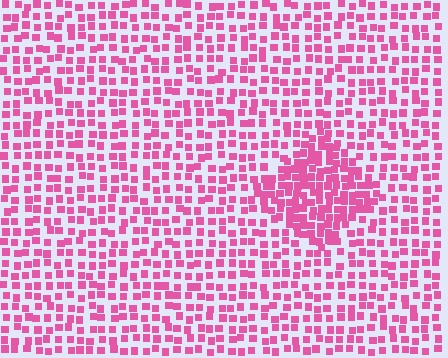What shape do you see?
I see a diamond.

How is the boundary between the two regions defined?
The boundary is defined by a change in element density (approximately 1.9x ratio). All elements are the same color, size, and shape.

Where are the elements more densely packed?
The elements are more densely packed inside the diamond boundary.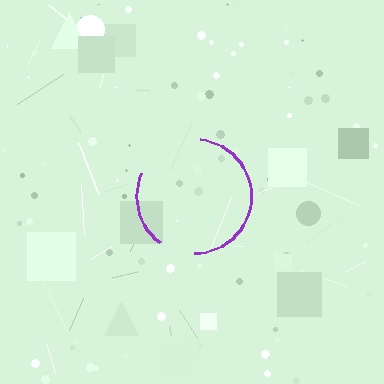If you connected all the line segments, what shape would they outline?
They would outline a circle.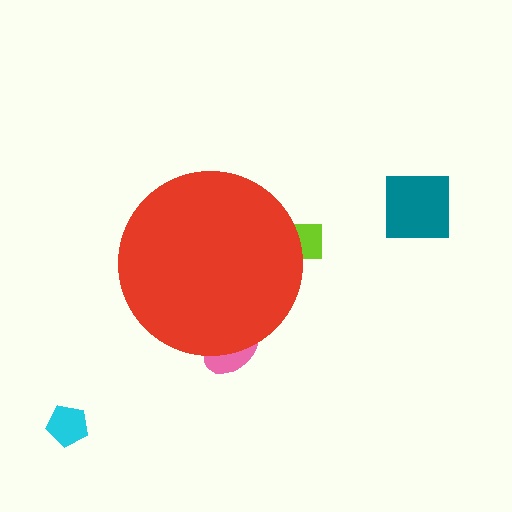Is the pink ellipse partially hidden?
Yes, the pink ellipse is partially hidden behind the red circle.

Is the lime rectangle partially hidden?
Yes, the lime rectangle is partially hidden behind the red circle.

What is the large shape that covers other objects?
A red circle.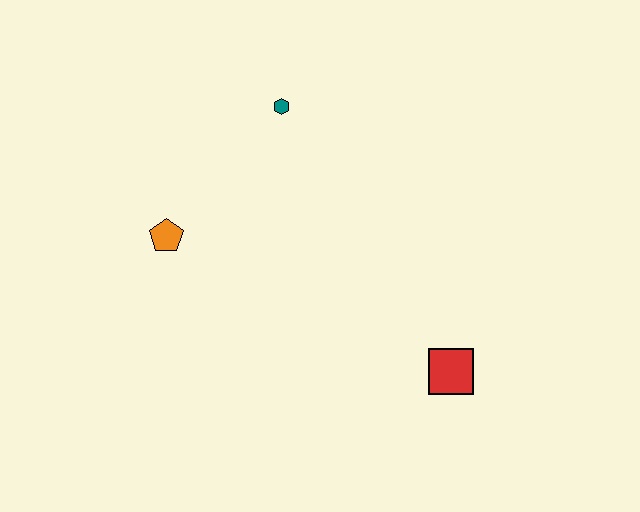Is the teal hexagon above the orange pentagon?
Yes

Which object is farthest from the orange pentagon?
The red square is farthest from the orange pentagon.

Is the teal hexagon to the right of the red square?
No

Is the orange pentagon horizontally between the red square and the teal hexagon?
No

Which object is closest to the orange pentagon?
The teal hexagon is closest to the orange pentagon.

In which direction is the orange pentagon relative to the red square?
The orange pentagon is to the left of the red square.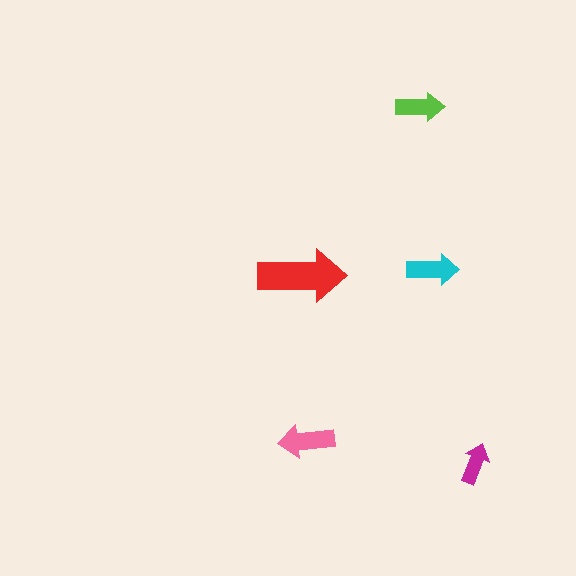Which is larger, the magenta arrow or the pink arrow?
The pink one.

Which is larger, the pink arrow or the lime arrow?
The pink one.